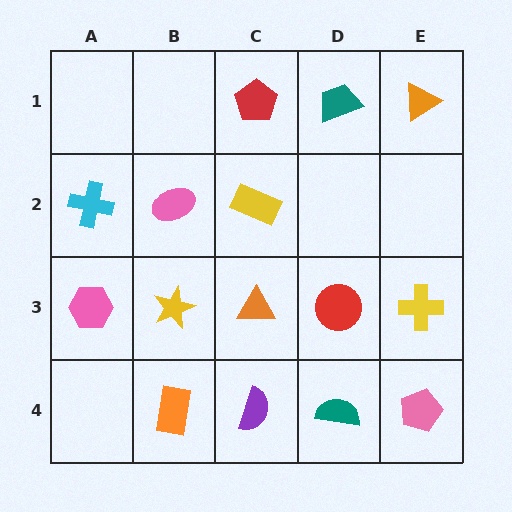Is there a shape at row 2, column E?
No, that cell is empty.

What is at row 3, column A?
A pink hexagon.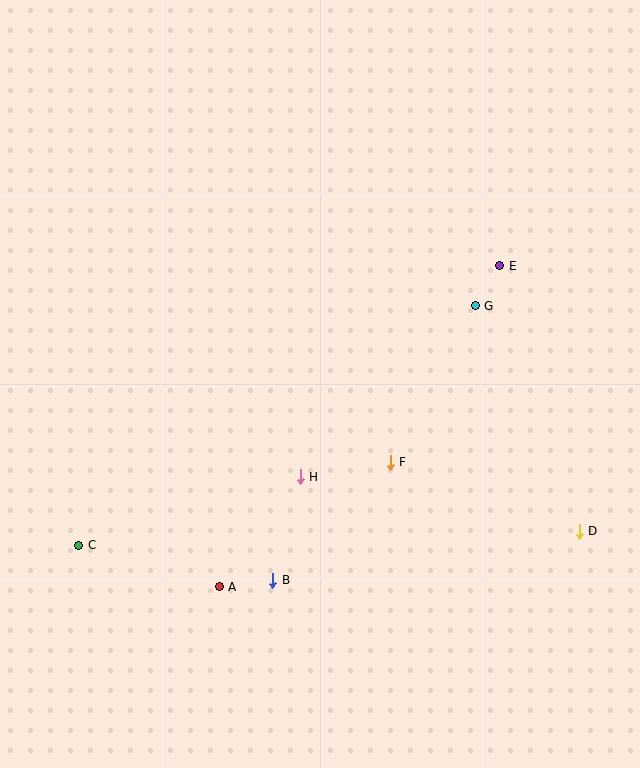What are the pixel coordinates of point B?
Point B is at (273, 580).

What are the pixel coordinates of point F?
Point F is at (390, 462).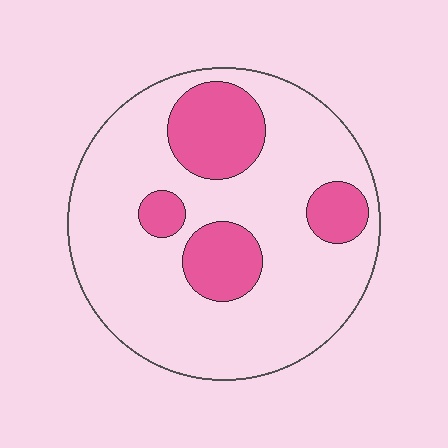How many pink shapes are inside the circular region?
4.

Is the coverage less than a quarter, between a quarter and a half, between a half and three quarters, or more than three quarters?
Less than a quarter.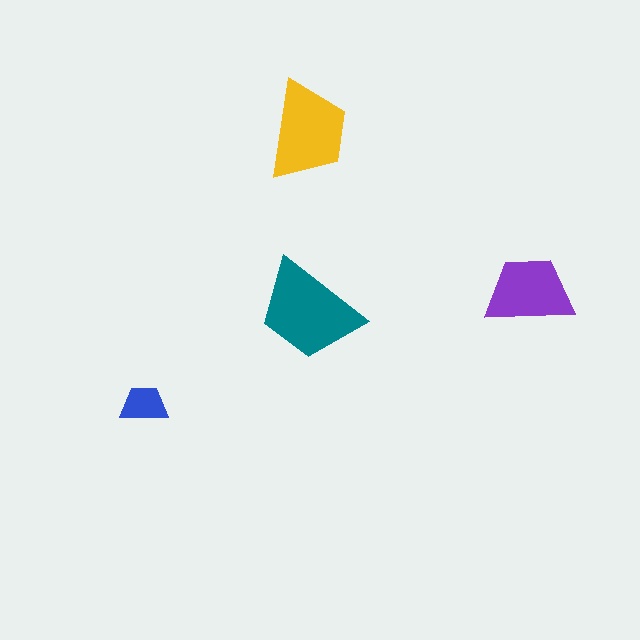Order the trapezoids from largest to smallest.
the teal one, the yellow one, the purple one, the blue one.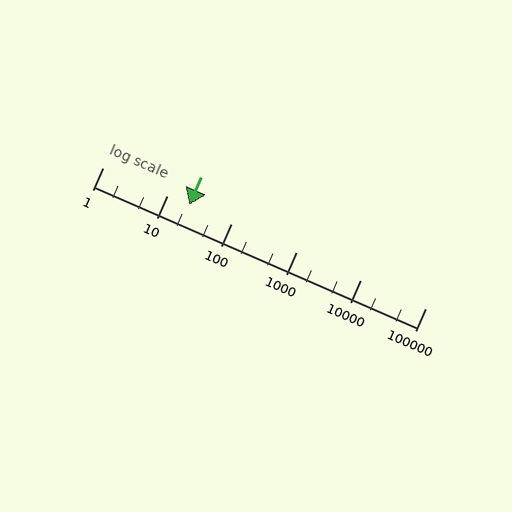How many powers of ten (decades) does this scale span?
The scale spans 5 decades, from 1 to 100000.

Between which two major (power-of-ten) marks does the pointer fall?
The pointer is between 10 and 100.